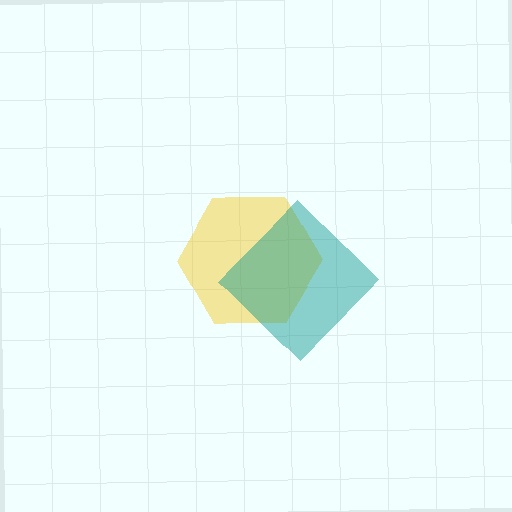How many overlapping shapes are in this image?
There are 2 overlapping shapes in the image.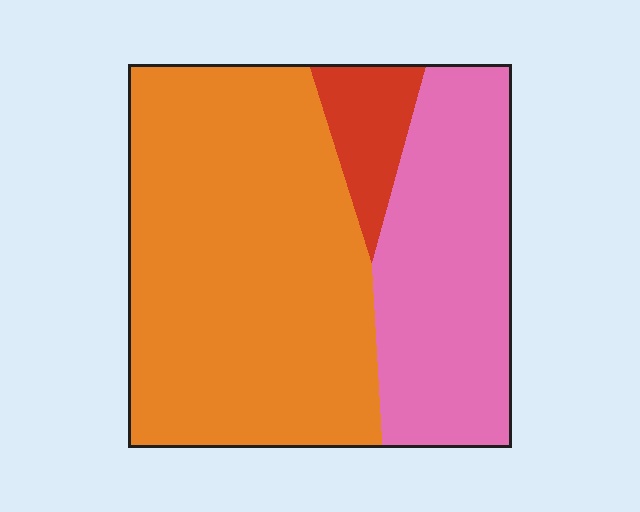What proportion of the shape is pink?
Pink covers roughly 30% of the shape.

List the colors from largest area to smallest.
From largest to smallest: orange, pink, red.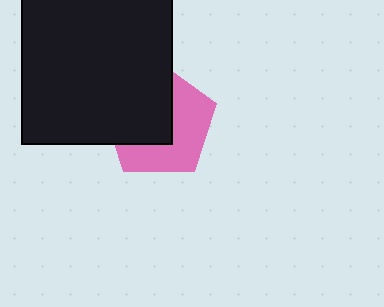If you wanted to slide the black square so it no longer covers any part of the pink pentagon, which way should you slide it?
Slide it toward the upper-left — that is the most direct way to separate the two shapes.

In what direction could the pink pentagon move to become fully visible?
The pink pentagon could move toward the lower-right. That would shift it out from behind the black square entirely.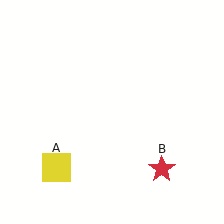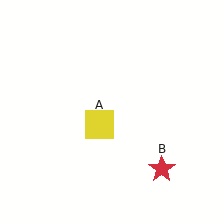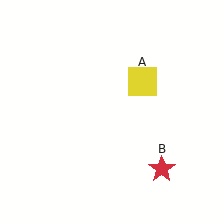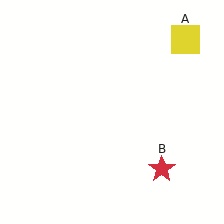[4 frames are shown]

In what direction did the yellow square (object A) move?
The yellow square (object A) moved up and to the right.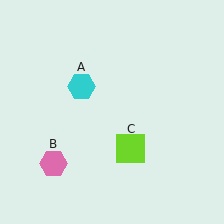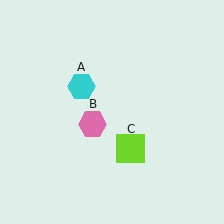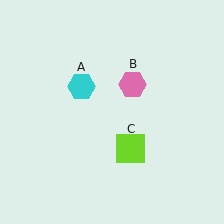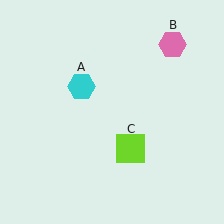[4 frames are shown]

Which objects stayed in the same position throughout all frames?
Cyan hexagon (object A) and lime square (object C) remained stationary.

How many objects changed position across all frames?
1 object changed position: pink hexagon (object B).